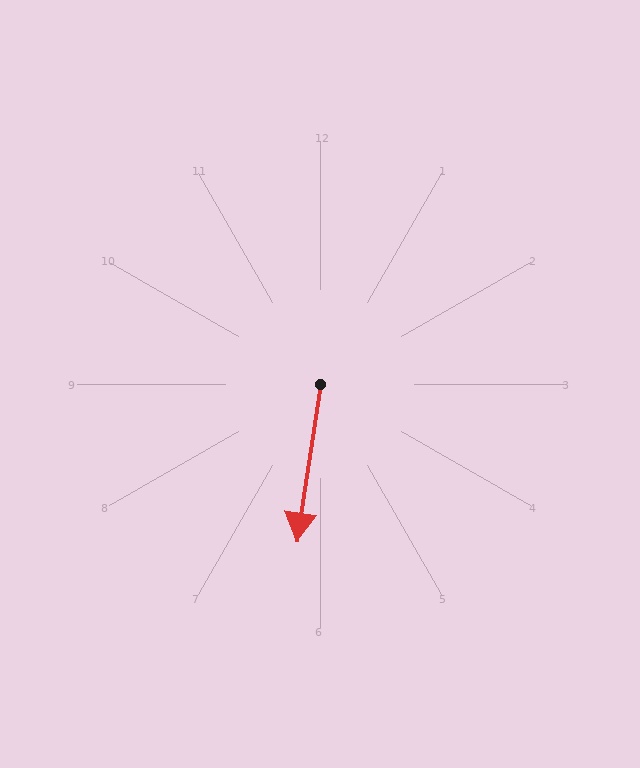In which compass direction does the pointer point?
South.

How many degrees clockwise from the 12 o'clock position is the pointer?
Approximately 189 degrees.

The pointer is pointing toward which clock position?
Roughly 6 o'clock.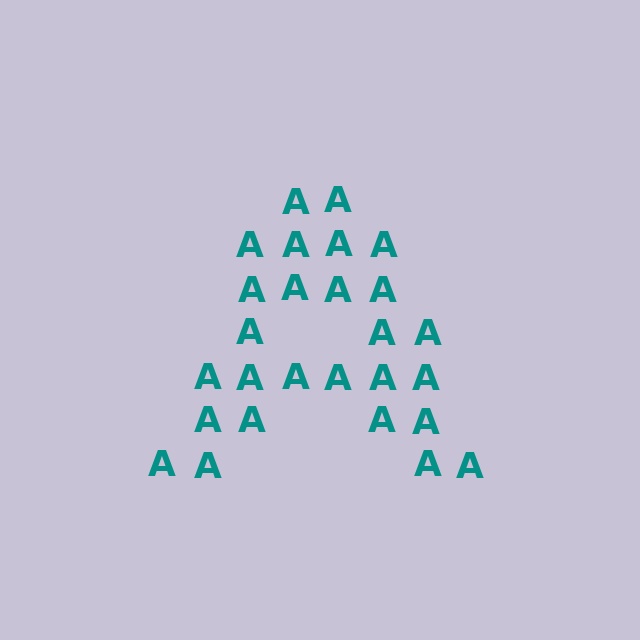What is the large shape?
The large shape is the letter A.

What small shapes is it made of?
It is made of small letter A's.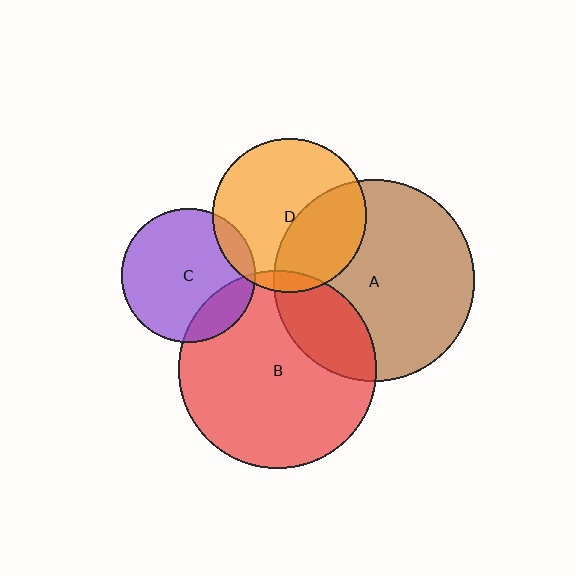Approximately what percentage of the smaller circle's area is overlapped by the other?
Approximately 35%.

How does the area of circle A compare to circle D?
Approximately 1.7 times.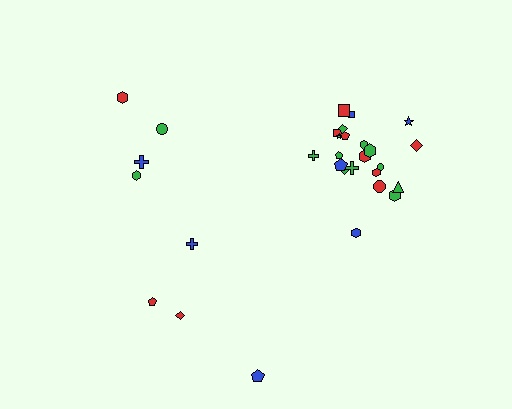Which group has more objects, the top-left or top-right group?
The top-right group.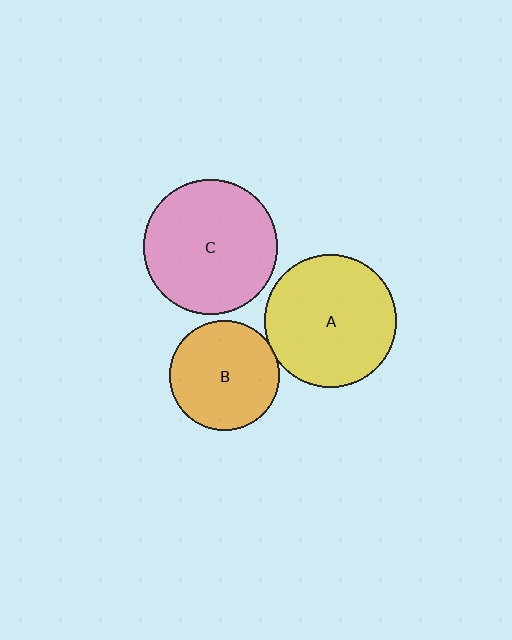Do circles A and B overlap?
Yes.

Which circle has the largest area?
Circle C (pink).